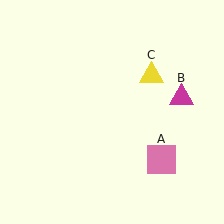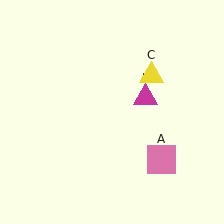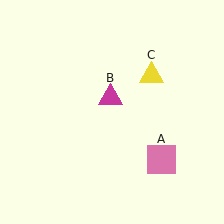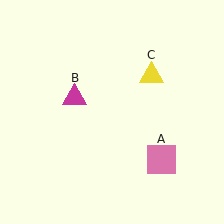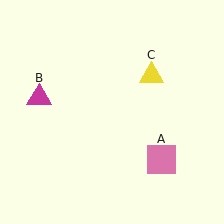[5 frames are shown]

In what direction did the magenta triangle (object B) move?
The magenta triangle (object B) moved left.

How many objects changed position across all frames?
1 object changed position: magenta triangle (object B).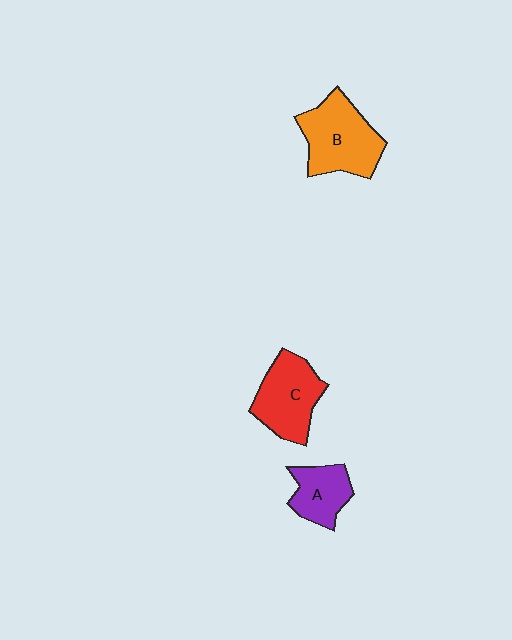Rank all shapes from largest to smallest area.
From largest to smallest: B (orange), C (red), A (purple).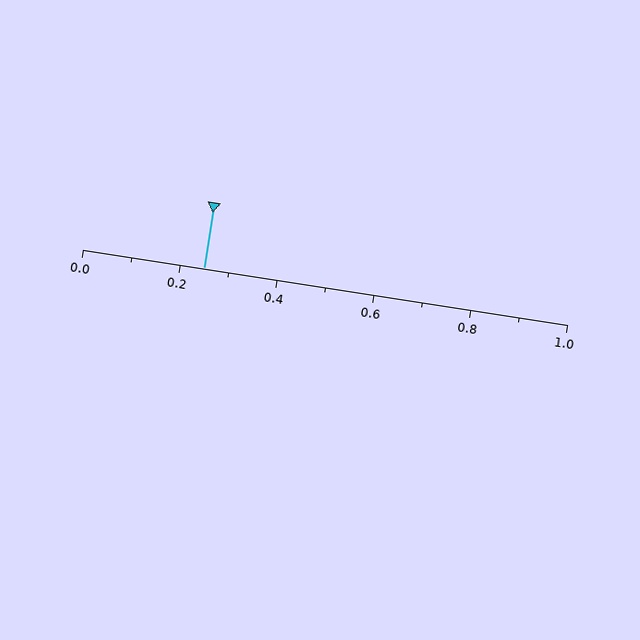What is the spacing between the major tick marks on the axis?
The major ticks are spaced 0.2 apart.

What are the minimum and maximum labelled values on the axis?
The axis runs from 0.0 to 1.0.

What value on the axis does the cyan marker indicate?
The marker indicates approximately 0.25.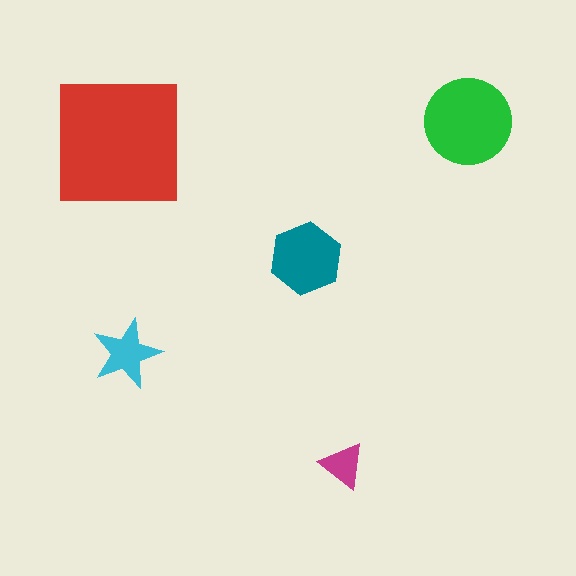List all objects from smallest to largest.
The magenta triangle, the cyan star, the teal hexagon, the green circle, the red square.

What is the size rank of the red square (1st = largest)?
1st.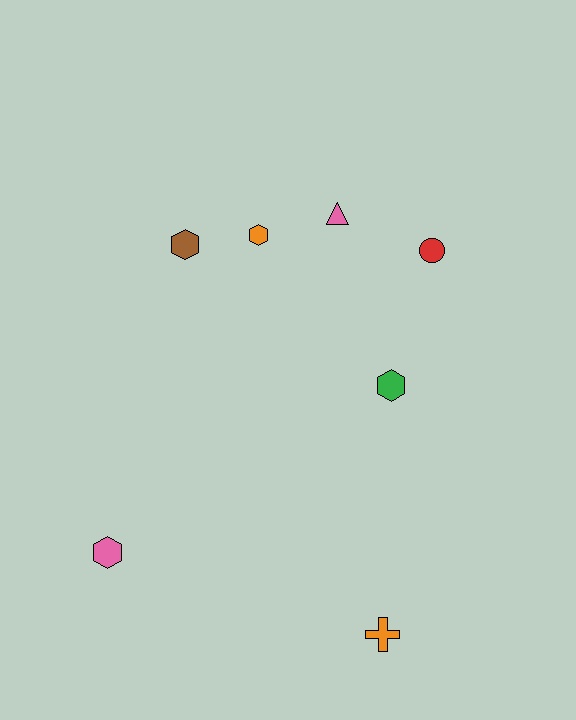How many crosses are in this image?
There is 1 cross.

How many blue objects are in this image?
There are no blue objects.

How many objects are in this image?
There are 7 objects.